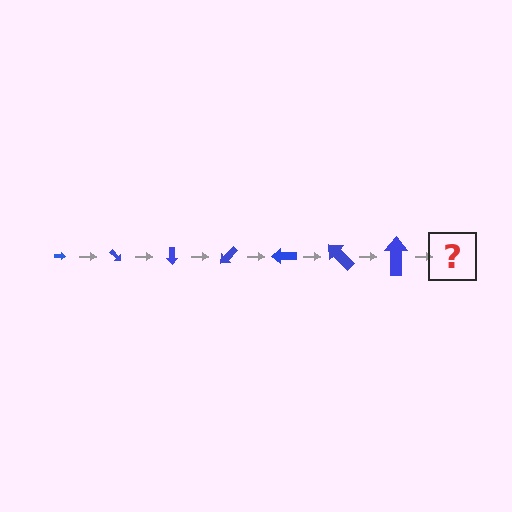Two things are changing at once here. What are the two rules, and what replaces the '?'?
The two rules are that the arrow grows larger each step and it rotates 45 degrees each step. The '?' should be an arrow, larger than the previous one and rotated 315 degrees from the start.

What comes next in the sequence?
The next element should be an arrow, larger than the previous one and rotated 315 degrees from the start.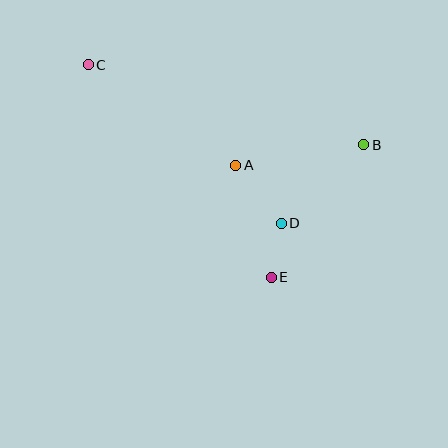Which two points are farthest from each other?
Points B and C are farthest from each other.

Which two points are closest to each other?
Points D and E are closest to each other.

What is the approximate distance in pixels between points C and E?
The distance between C and E is approximately 280 pixels.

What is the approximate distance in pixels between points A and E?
The distance between A and E is approximately 117 pixels.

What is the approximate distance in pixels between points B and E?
The distance between B and E is approximately 161 pixels.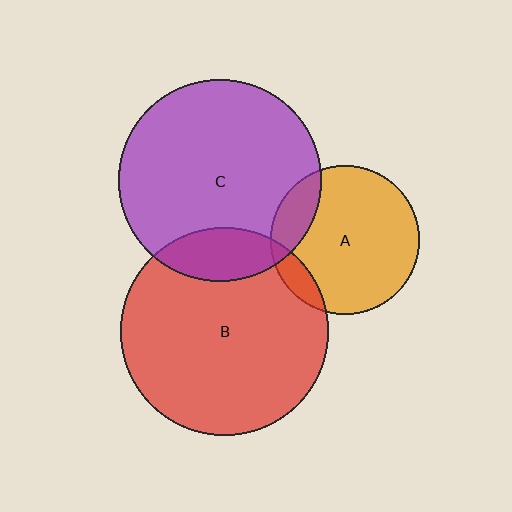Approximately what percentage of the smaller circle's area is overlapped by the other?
Approximately 15%.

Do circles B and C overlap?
Yes.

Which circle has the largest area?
Circle B (red).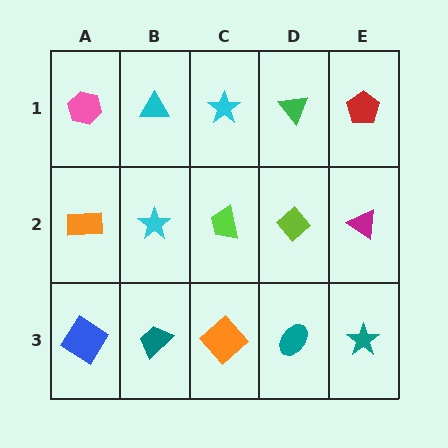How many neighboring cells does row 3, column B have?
3.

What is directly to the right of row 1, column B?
A cyan star.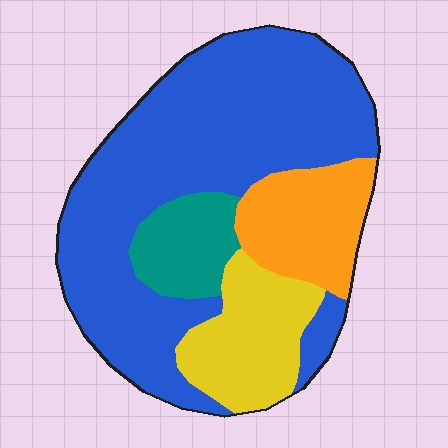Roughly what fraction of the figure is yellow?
Yellow covers 16% of the figure.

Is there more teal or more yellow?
Yellow.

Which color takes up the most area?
Blue, at roughly 60%.